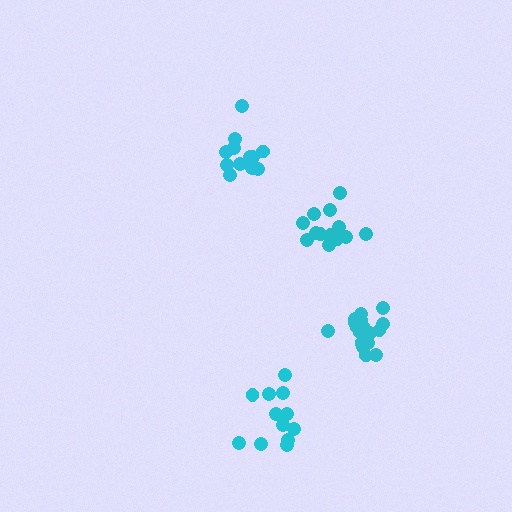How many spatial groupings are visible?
There are 4 spatial groupings.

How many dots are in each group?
Group 1: 12 dots, Group 2: 18 dots, Group 3: 15 dots, Group 4: 13 dots (58 total).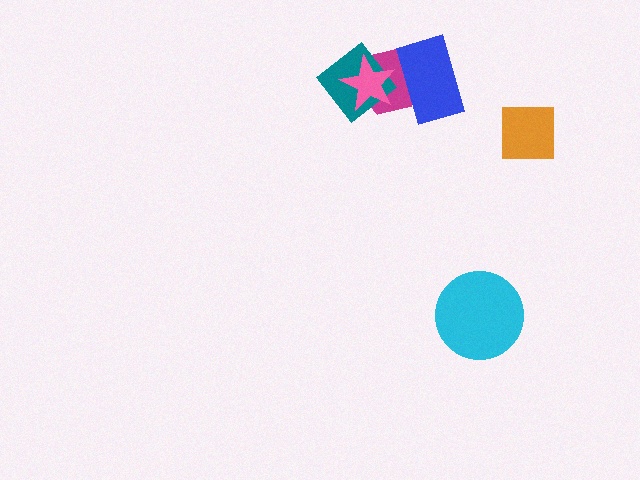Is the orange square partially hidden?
No, no other shape covers it.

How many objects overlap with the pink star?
3 objects overlap with the pink star.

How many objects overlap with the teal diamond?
2 objects overlap with the teal diamond.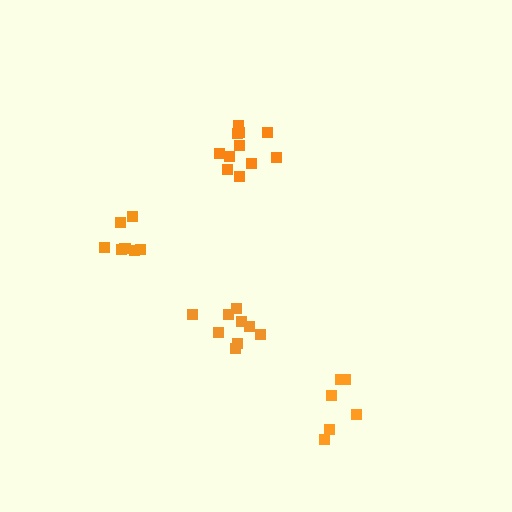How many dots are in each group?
Group 1: 11 dots, Group 2: 9 dots, Group 3: 6 dots, Group 4: 7 dots (33 total).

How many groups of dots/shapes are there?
There are 4 groups.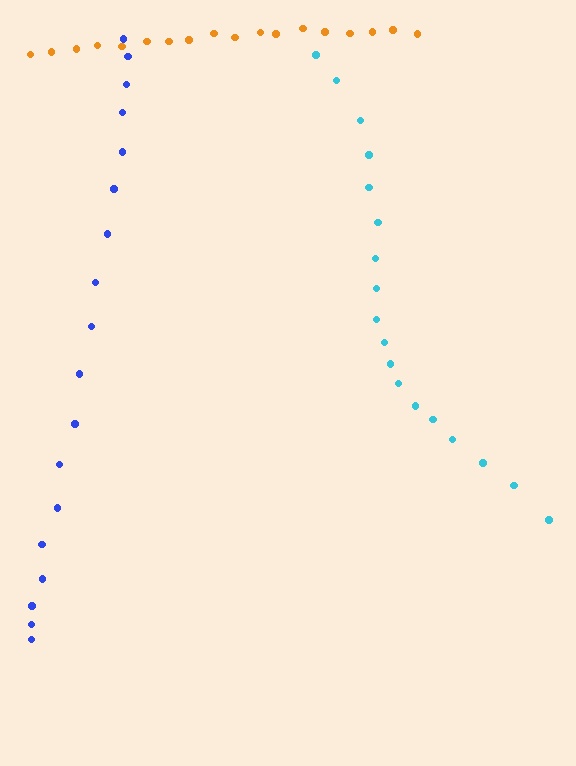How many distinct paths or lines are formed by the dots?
There are 3 distinct paths.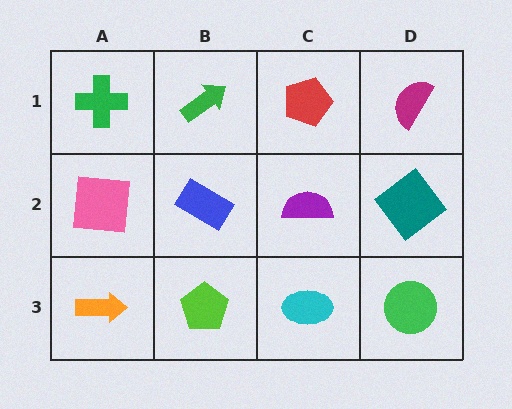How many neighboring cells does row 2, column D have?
3.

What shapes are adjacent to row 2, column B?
A green arrow (row 1, column B), a lime pentagon (row 3, column B), a pink square (row 2, column A), a purple semicircle (row 2, column C).